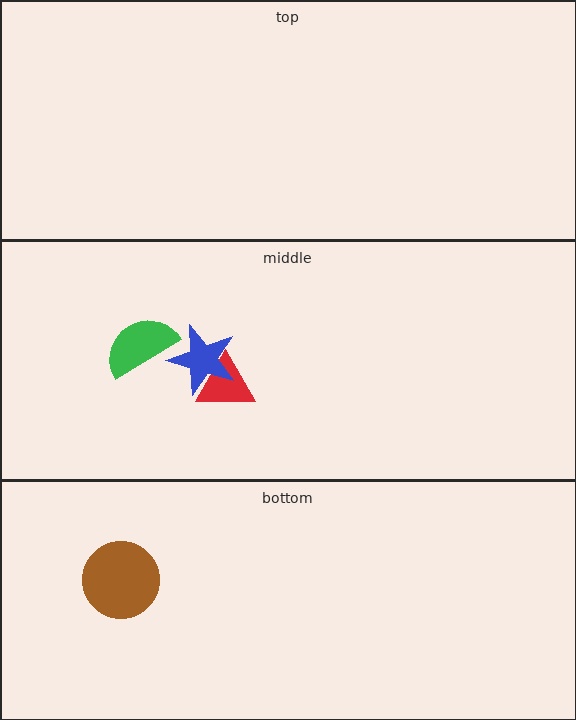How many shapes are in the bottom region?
1.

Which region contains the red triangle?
The middle region.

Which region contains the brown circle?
The bottom region.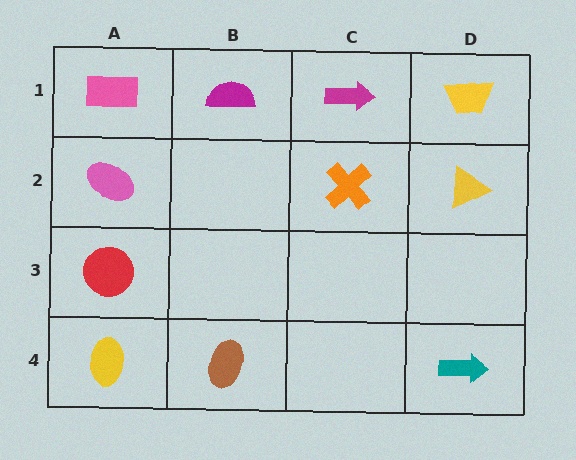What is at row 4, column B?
A brown ellipse.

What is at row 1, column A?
A pink rectangle.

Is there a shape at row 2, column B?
No, that cell is empty.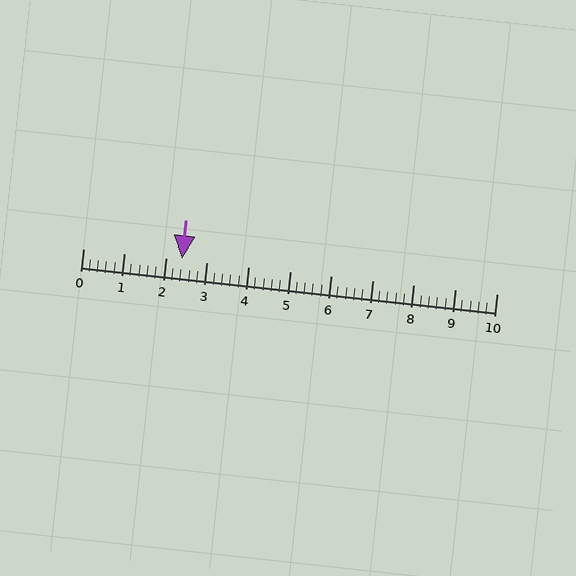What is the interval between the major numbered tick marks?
The major tick marks are spaced 1 units apart.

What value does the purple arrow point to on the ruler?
The purple arrow points to approximately 2.4.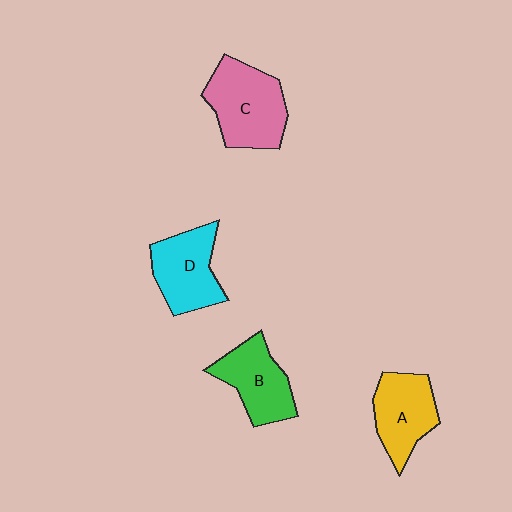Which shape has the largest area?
Shape C (pink).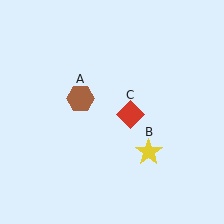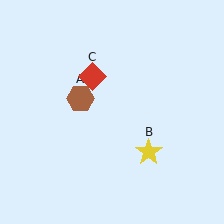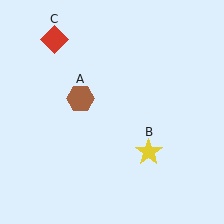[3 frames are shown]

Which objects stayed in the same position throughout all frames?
Brown hexagon (object A) and yellow star (object B) remained stationary.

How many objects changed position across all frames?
1 object changed position: red diamond (object C).